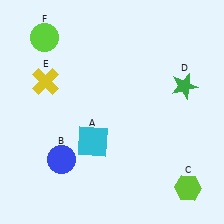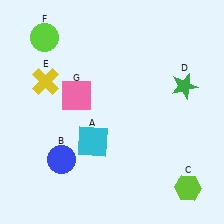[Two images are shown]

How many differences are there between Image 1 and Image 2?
There is 1 difference between the two images.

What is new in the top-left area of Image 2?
A pink square (G) was added in the top-left area of Image 2.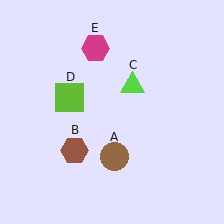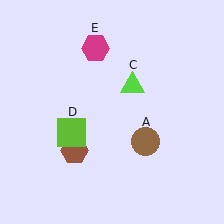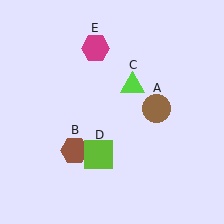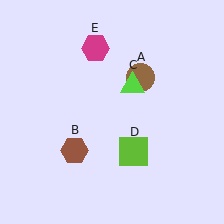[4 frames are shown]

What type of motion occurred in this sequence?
The brown circle (object A), lime square (object D) rotated counterclockwise around the center of the scene.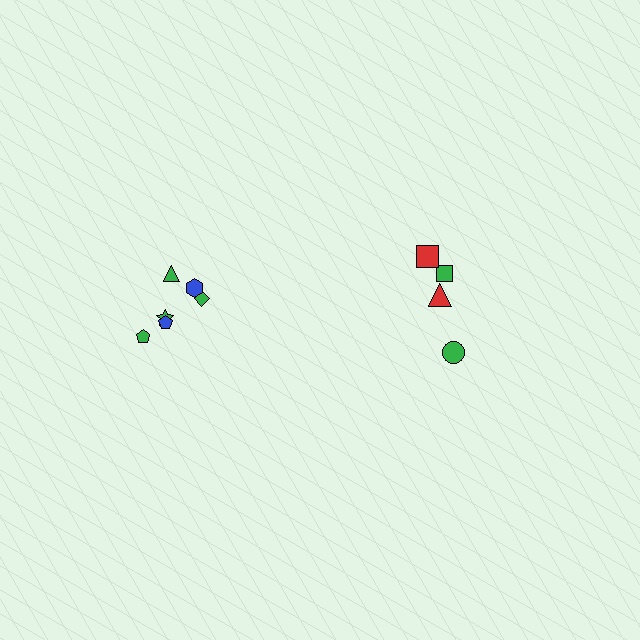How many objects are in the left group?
There are 6 objects.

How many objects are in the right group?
There are 4 objects.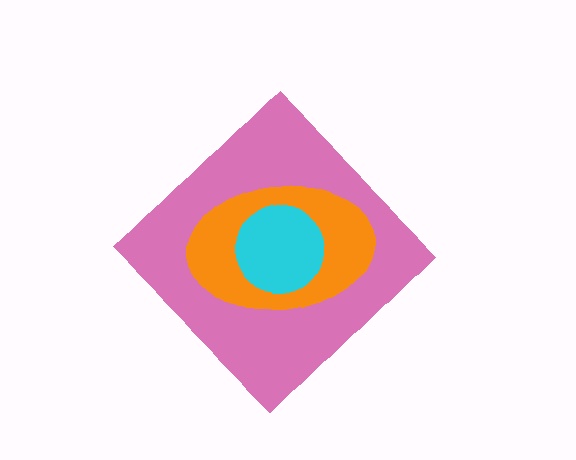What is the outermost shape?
The pink diamond.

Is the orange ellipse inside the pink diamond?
Yes.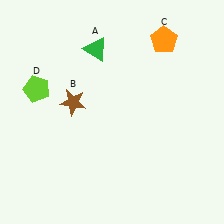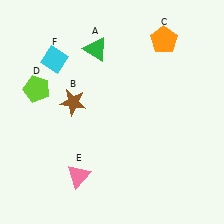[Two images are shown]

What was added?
A pink triangle (E), a cyan diamond (F) were added in Image 2.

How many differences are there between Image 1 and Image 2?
There are 2 differences between the two images.